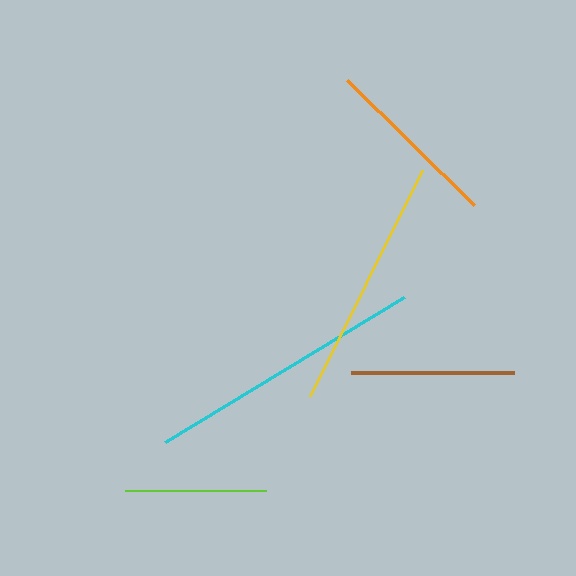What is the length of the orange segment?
The orange segment is approximately 178 pixels long.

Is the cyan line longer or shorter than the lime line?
The cyan line is longer than the lime line.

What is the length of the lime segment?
The lime segment is approximately 140 pixels long.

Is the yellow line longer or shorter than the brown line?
The yellow line is longer than the brown line.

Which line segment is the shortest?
The lime line is the shortest at approximately 140 pixels.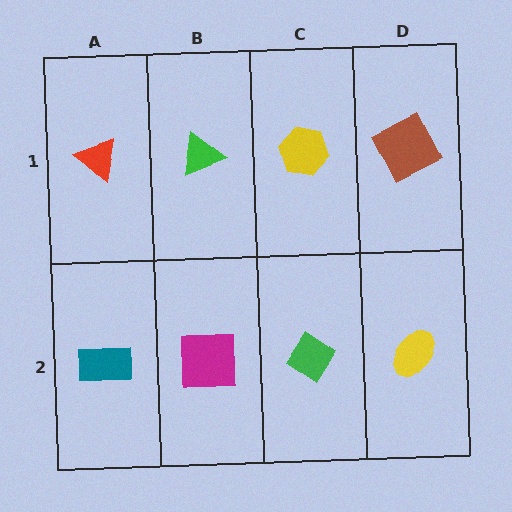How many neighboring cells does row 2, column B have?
3.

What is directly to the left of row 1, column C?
A green triangle.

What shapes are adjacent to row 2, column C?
A yellow hexagon (row 1, column C), a magenta square (row 2, column B), a yellow ellipse (row 2, column D).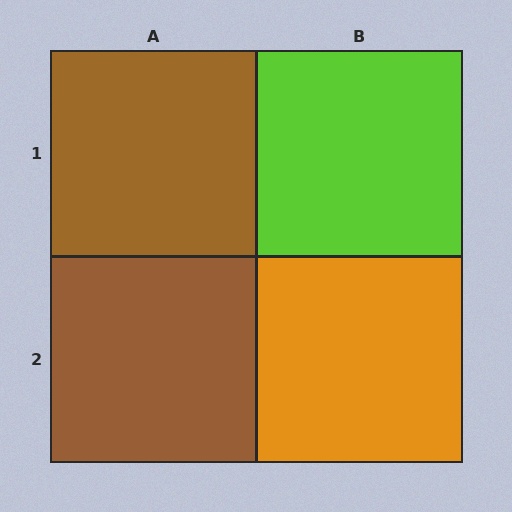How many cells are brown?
2 cells are brown.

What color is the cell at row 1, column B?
Lime.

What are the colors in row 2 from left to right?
Brown, orange.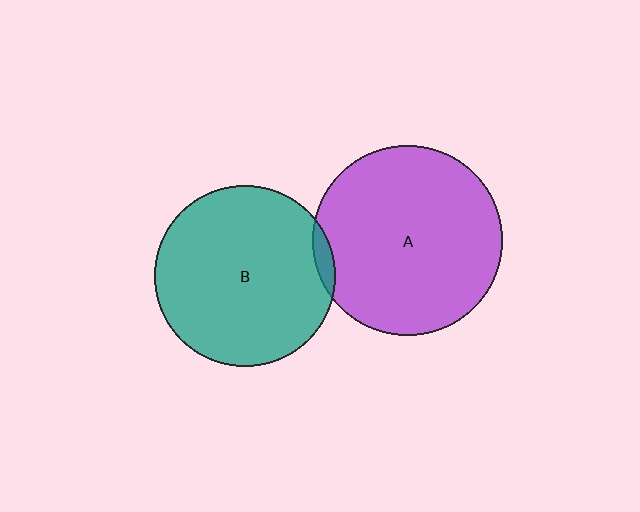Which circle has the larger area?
Circle A (purple).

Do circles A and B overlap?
Yes.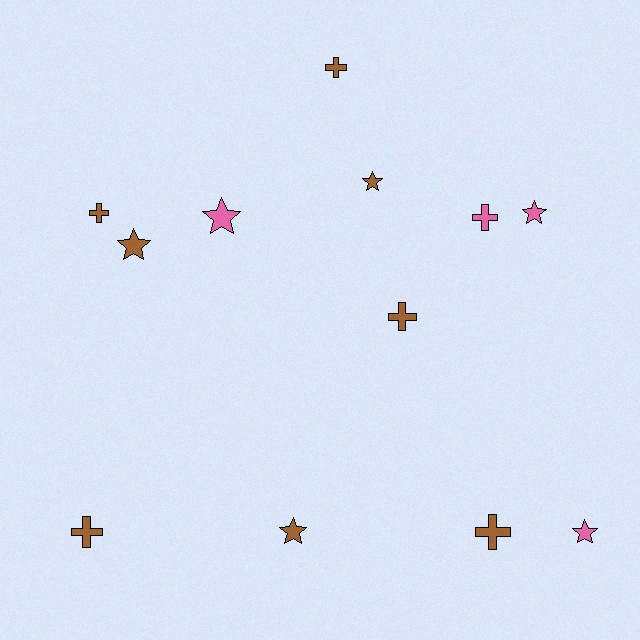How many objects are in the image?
There are 12 objects.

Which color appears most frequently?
Brown, with 8 objects.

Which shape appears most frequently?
Star, with 6 objects.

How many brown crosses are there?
There are 5 brown crosses.